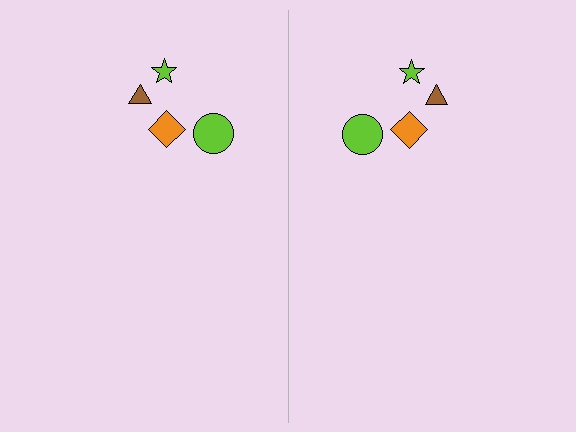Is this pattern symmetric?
Yes, this pattern has bilateral (reflection) symmetry.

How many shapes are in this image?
There are 8 shapes in this image.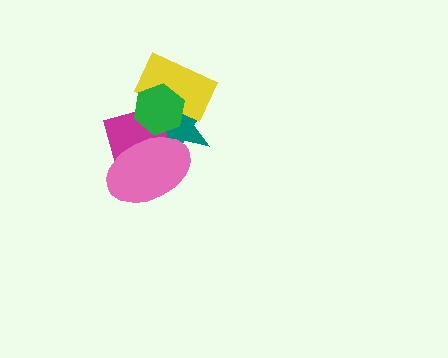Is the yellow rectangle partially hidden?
Yes, it is partially covered by another shape.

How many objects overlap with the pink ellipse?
3 objects overlap with the pink ellipse.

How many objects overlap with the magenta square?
4 objects overlap with the magenta square.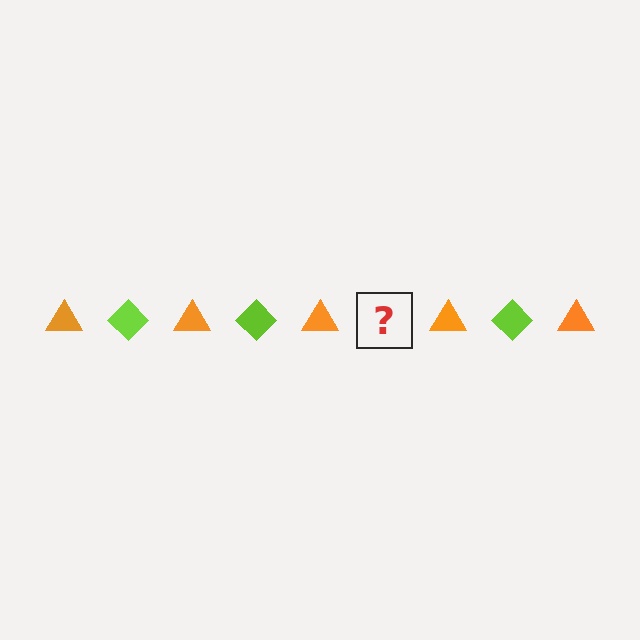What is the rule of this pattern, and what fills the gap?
The rule is that the pattern alternates between orange triangle and lime diamond. The gap should be filled with a lime diamond.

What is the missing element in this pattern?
The missing element is a lime diamond.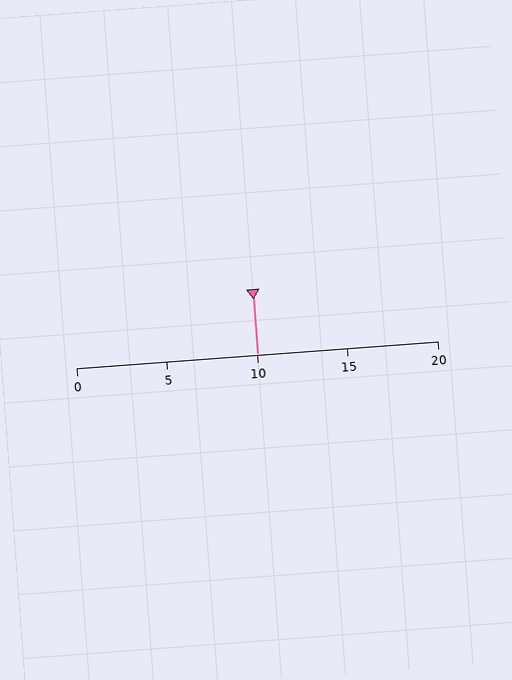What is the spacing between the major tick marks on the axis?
The major ticks are spaced 5 apart.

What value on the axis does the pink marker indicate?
The marker indicates approximately 10.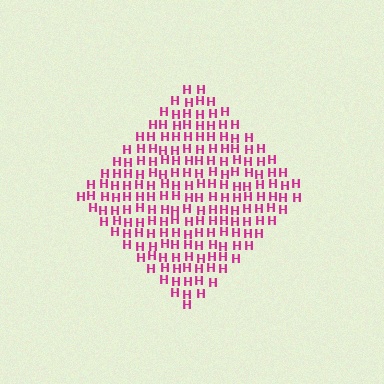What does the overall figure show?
The overall figure shows a diamond.